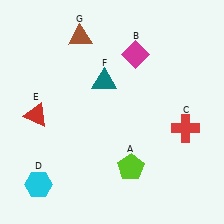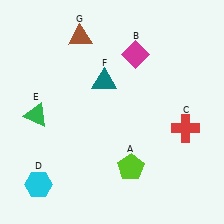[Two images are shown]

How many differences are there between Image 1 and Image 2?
There is 1 difference between the two images.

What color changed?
The triangle (E) changed from red in Image 1 to green in Image 2.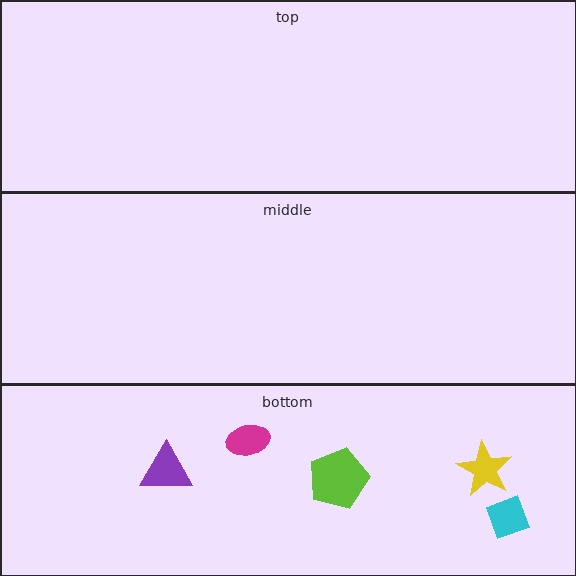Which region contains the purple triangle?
The bottom region.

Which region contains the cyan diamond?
The bottom region.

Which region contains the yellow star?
The bottom region.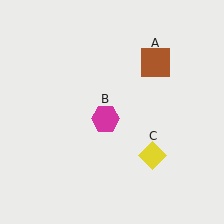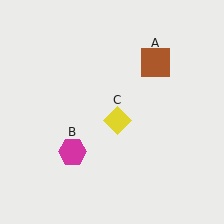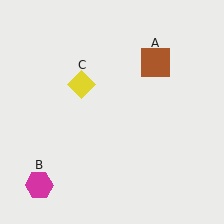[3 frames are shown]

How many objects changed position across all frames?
2 objects changed position: magenta hexagon (object B), yellow diamond (object C).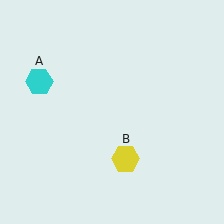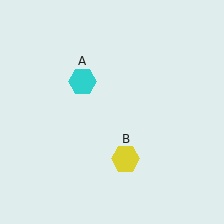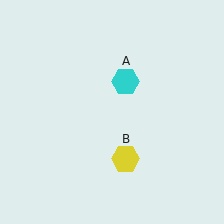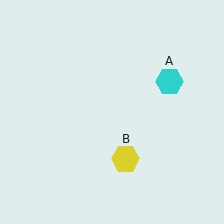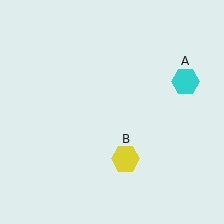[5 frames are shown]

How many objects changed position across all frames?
1 object changed position: cyan hexagon (object A).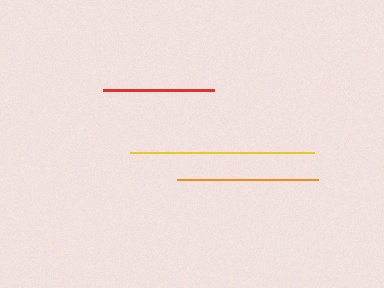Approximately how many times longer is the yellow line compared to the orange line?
The yellow line is approximately 1.3 times the length of the orange line.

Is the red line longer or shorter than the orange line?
The orange line is longer than the red line.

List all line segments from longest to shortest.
From longest to shortest: yellow, orange, red.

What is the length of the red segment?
The red segment is approximately 111 pixels long.